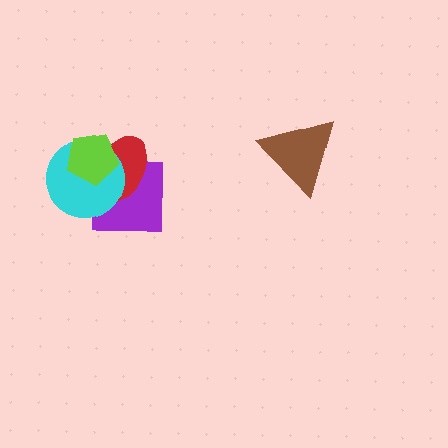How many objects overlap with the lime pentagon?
3 objects overlap with the lime pentagon.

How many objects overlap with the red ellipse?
3 objects overlap with the red ellipse.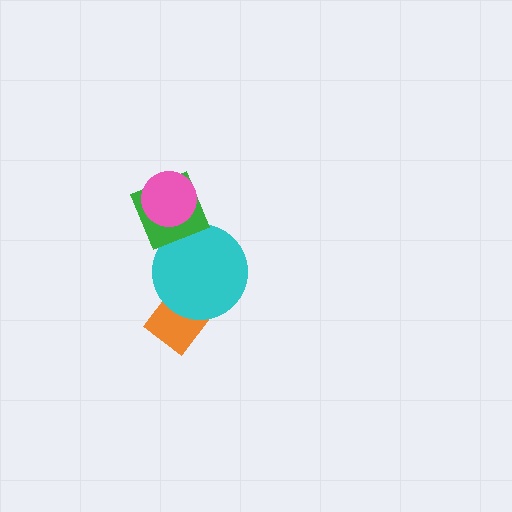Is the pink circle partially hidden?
No, no other shape covers it.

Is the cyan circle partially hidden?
Yes, it is partially covered by another shape.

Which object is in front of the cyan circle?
The green diamond is in front of the cyan circle.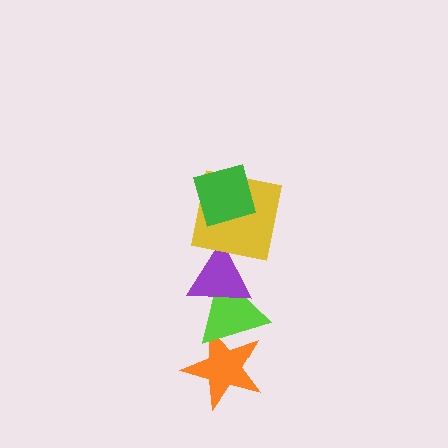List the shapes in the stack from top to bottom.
From top to bottom: the green diamond, the yellow square, the purple triangle, the lime triangle, the orange star.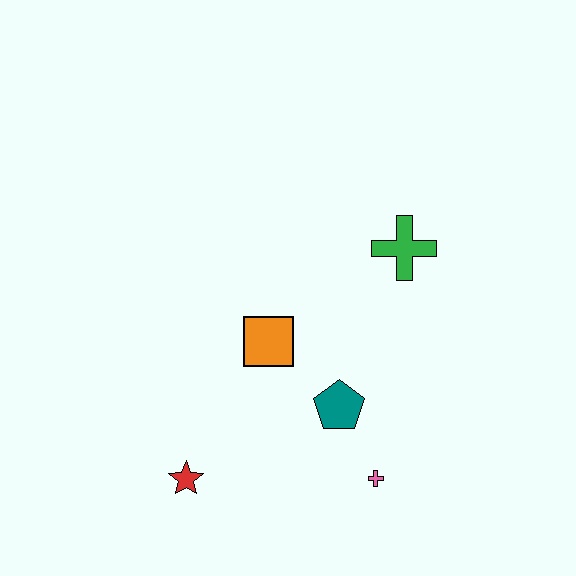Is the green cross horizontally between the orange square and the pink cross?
No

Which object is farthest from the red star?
The green cross is farthest from the red star.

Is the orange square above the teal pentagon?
Yes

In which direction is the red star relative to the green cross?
The red star is below the green cross.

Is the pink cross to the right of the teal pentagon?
Yes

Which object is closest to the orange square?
The teal pentagon is closest to the orange square.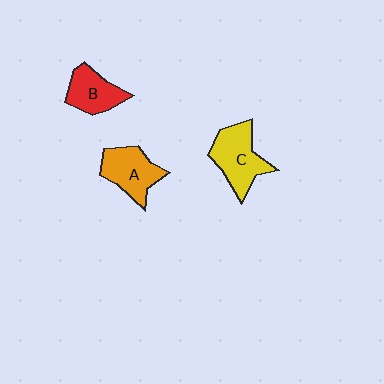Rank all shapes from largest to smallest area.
From largest to smallest: C (yellow), A (orange), B (red).